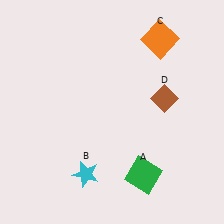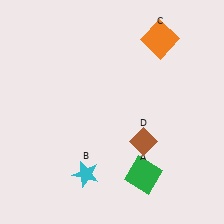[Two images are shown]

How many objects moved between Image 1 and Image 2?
1 object moved between the two images.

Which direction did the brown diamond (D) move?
The brown diamond (D) moved down.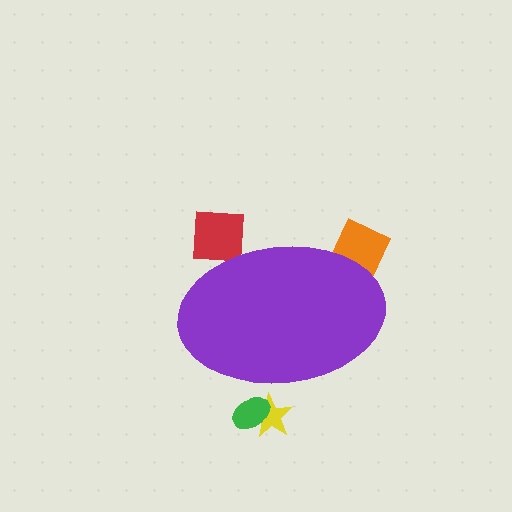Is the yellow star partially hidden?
Yes, the yellow star is partially hidden behind the purple ellipse.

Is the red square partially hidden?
Yes, the red square is partially hidden behind the purple ellipse.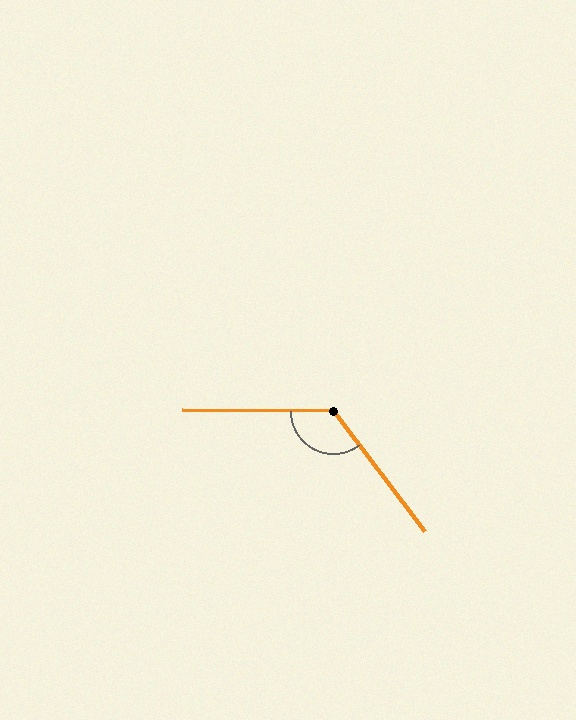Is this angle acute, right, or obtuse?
It is obtuse.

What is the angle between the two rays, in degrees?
Approximately 128 degrees.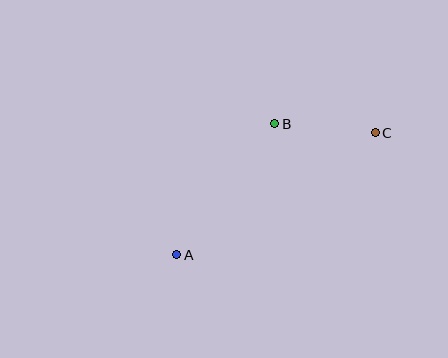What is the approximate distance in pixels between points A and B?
The distance between A and B is approximately 164 pixels.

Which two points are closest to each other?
Points B and C are closest to each other.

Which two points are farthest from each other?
Points A and C are farthest from each other.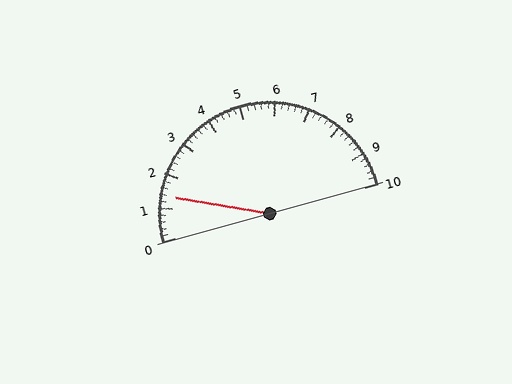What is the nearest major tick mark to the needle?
The nearest major tick mark is 1.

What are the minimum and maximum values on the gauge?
The gauge ranges from 0 to 10.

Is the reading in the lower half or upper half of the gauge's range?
The reading is in the lower half of the range (0 to 10).